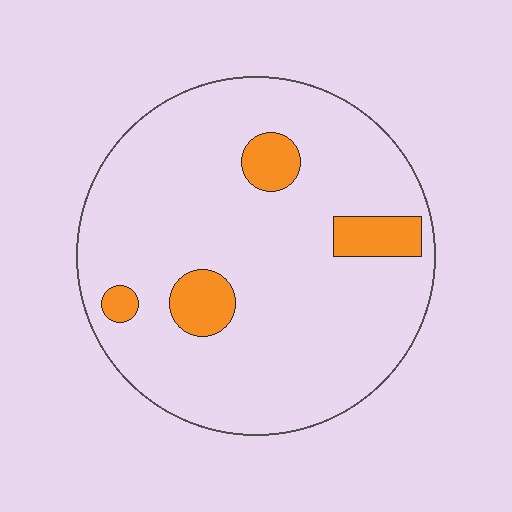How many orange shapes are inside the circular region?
4.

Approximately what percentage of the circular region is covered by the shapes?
Approximately 10%.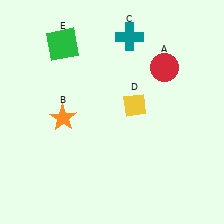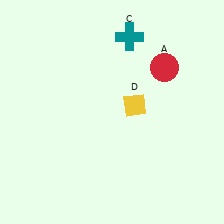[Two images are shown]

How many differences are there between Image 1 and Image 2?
There are 2 differences between the two images.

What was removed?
The green square (E), the orange star (B) were removed in Image 2.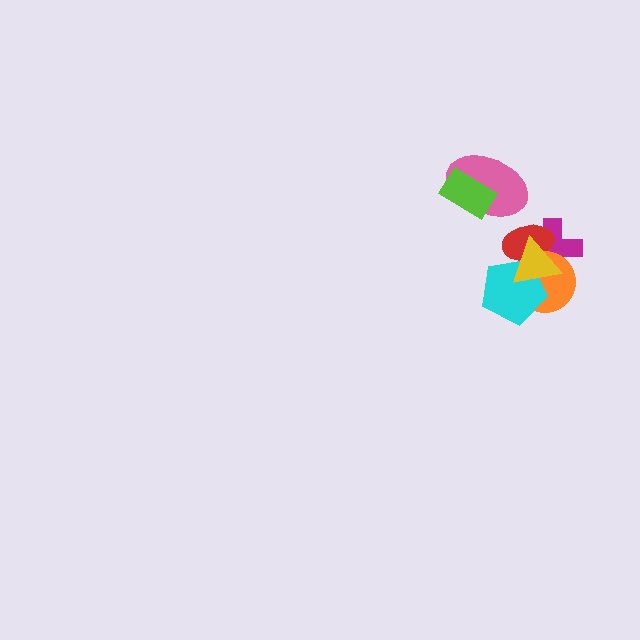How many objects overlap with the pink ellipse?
1 object overlaps with the pink ellipse.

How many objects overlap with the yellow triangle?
4 objects overlap with the yellow triangle.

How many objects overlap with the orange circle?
4 objects overlap with the orange circle.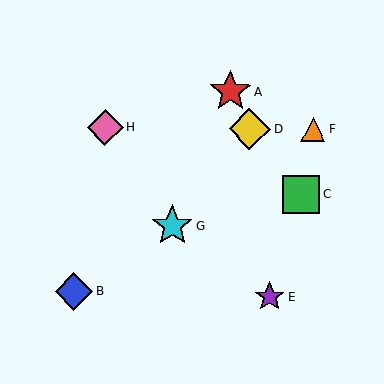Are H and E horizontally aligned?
No, H is at y≈128 and E is at y≈296.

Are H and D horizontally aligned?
Yes, both are at y≈128.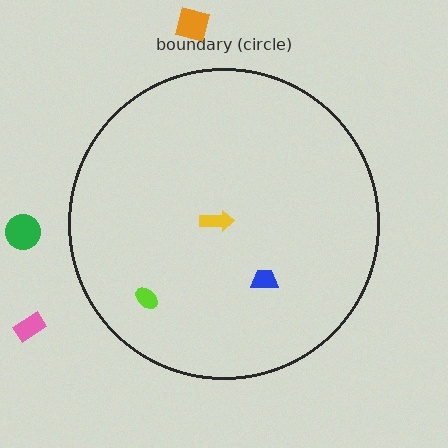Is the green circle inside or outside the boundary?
Outside.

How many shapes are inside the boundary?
3 inside, 3 outside.